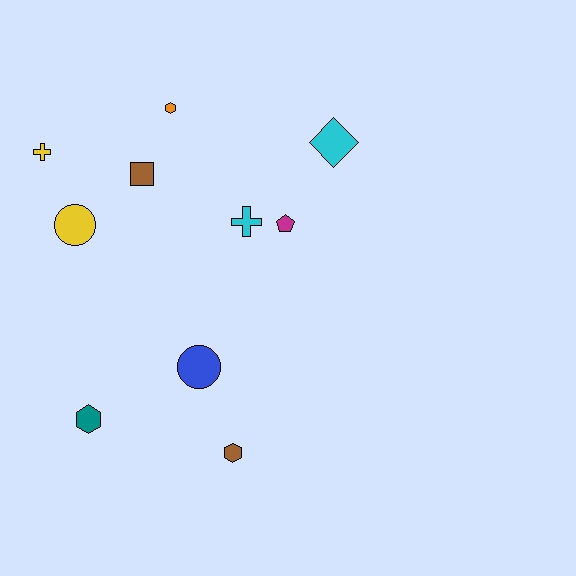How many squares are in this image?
There is 1 square.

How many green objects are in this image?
There are no green objects.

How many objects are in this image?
There are 10 objects.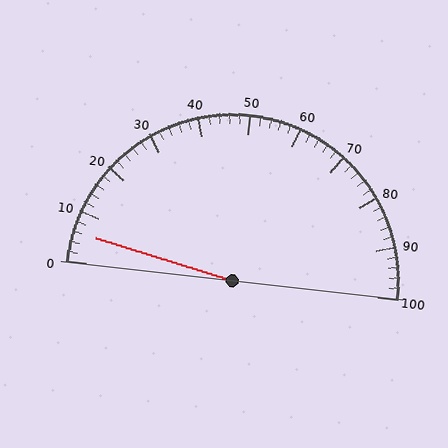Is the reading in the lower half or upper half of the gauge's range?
The reading is in the lower half of the range (0 to 100).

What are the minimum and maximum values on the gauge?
The gauge ranges from 0 to 100.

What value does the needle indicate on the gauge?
The needle indicates approximately 6.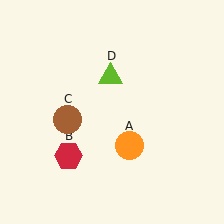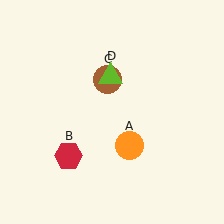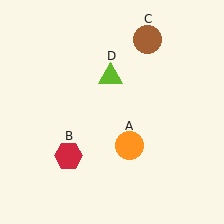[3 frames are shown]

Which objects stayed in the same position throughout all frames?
Orange circle (object A) and red hexagon (object B) and lime triangle (object D) remained stationary.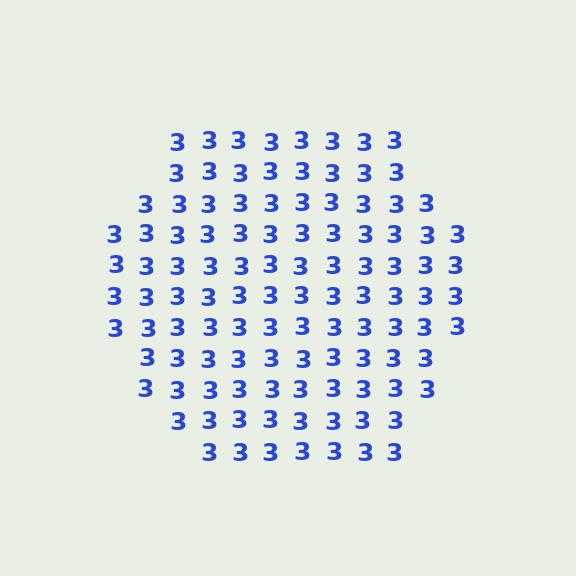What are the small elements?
The small elements are digit 3's.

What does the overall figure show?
The overall figure shows a hexagon.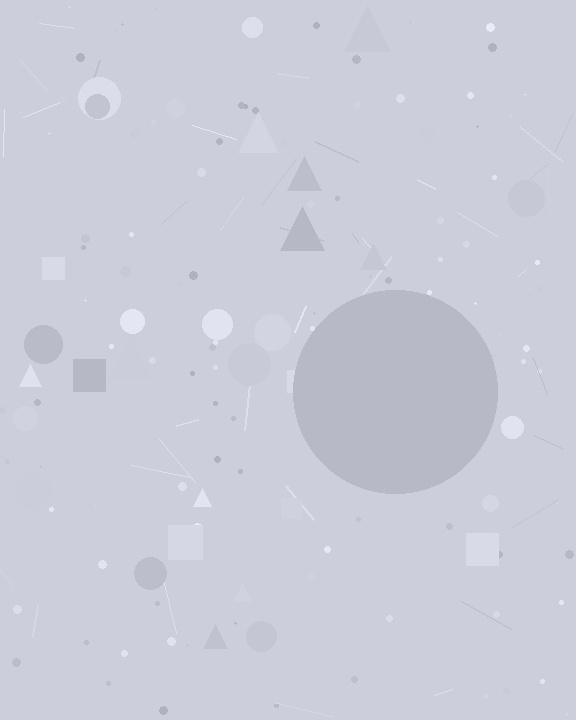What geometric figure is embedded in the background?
A circle is embedded in the background.